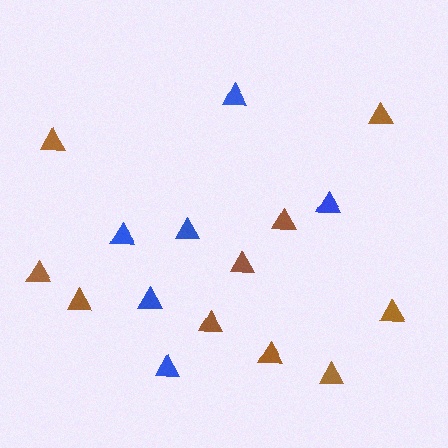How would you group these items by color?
There are 2 groups: one group of brown triangles (10) and one group of blue triangles (6).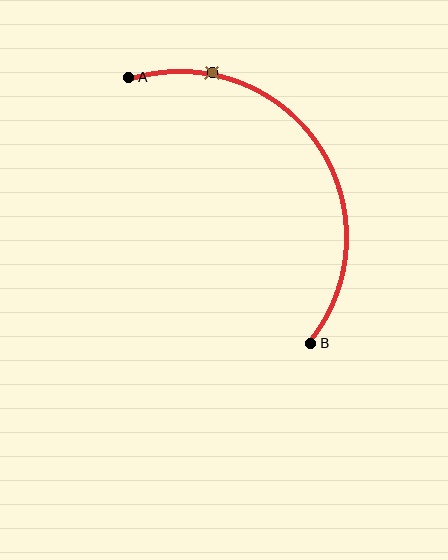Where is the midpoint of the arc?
The arc midpoint is the point on the curve farthest from the straight line joining A and B. It sits above and to the right of that line.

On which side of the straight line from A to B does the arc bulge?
The arc bulges above and to the right of the straight line connecting A and B.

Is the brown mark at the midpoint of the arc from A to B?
No. The brown mark lies on the arc but is closer to endpoint A. The arc midpoint would be at the point on the curve equidistant along the arc from both A and B.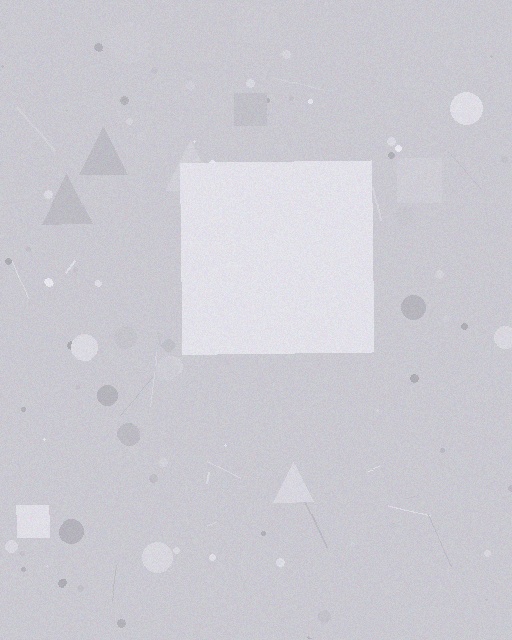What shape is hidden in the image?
A square is hidden in the image.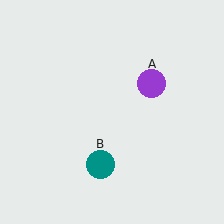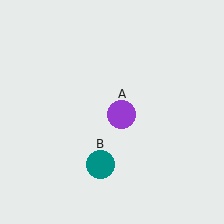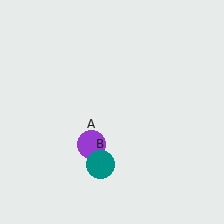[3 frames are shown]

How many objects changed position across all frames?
1 object changed position: purple circle (object A).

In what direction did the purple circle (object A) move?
The purple circle (object A) moved down and to the left.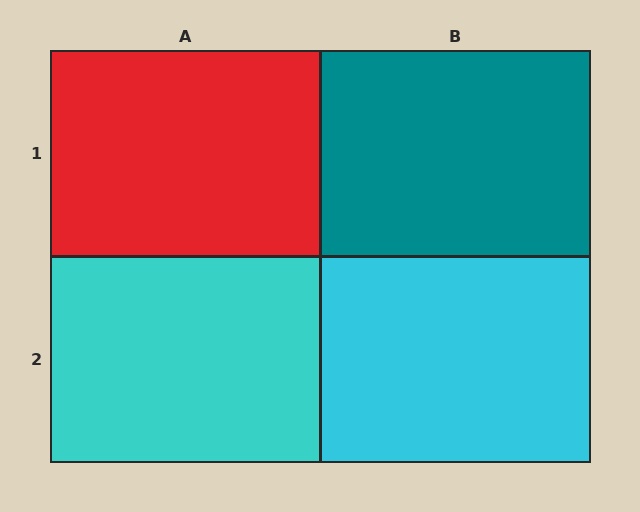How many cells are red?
1 cell is red.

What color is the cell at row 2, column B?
Cyan.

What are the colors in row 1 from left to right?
Red, teal.